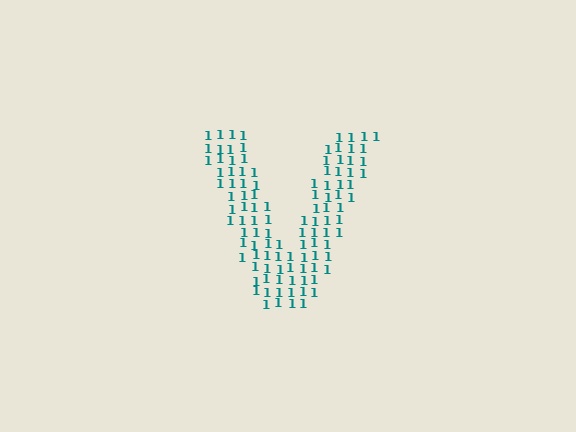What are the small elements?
The small elements are digit 1's.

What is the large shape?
The large shape is the letter V.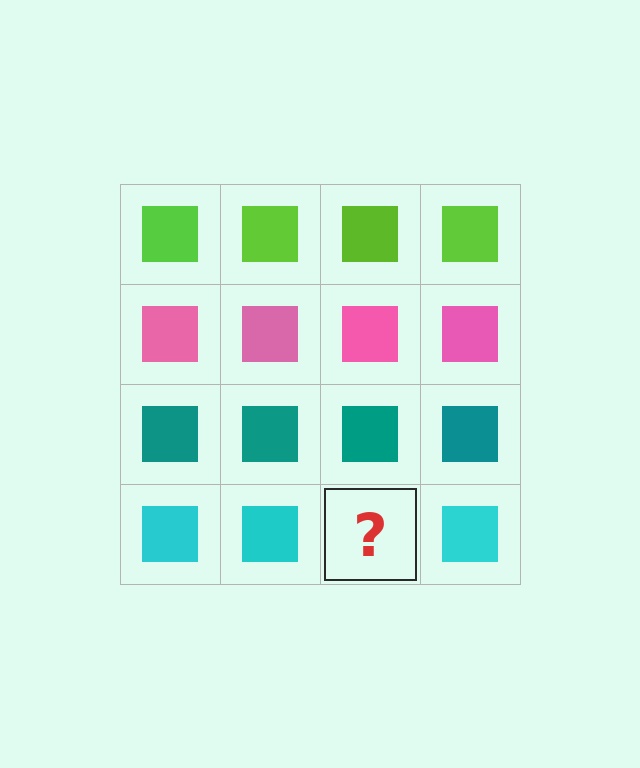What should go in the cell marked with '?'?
The missing cell should contain a cyan square.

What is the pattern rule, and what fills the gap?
The rule is that each row has a consistent color. The gap should be filled with a cyan square.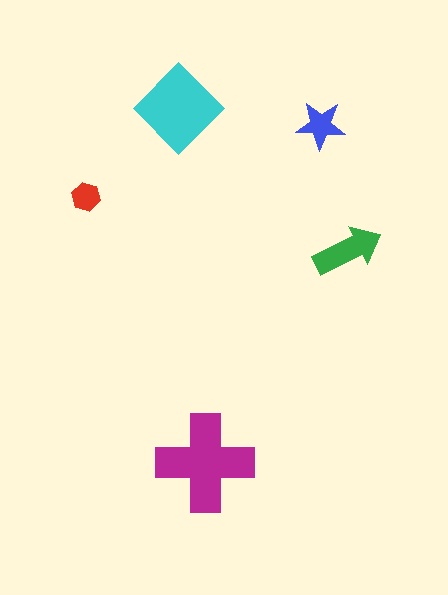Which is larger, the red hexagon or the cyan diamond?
The cyan diamond.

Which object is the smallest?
The red hexagon.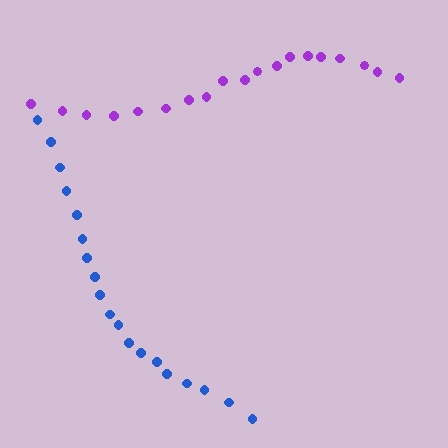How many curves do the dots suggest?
There are 2 distinct paths.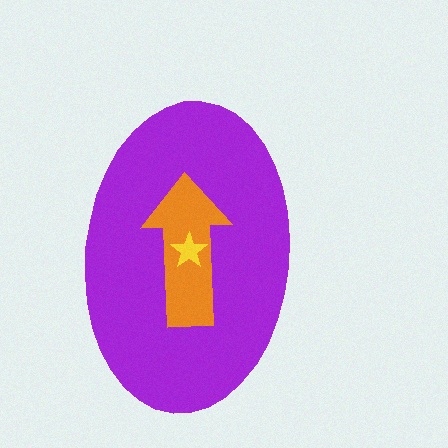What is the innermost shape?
The yellow star.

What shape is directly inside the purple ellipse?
The orange arrow.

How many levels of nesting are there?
3.